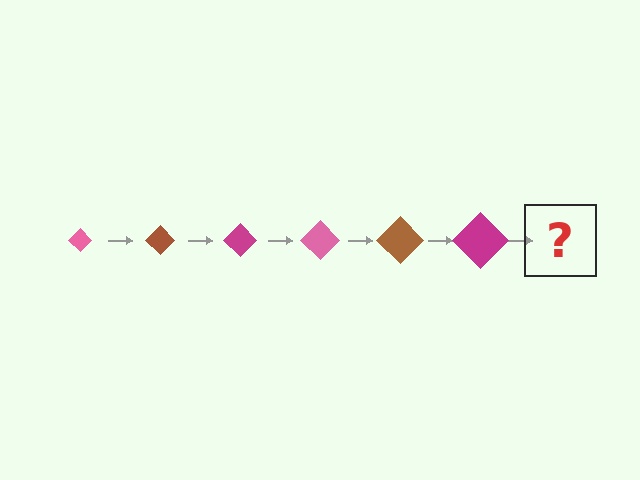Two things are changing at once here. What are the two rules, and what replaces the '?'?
The two rules are that the diamond grows larger each step and the color cycles through pink, brown, and magenta. The '?' should be a pink diamond, larger than the previous one.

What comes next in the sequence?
The next element should be a pink diamond, larger than the previous one.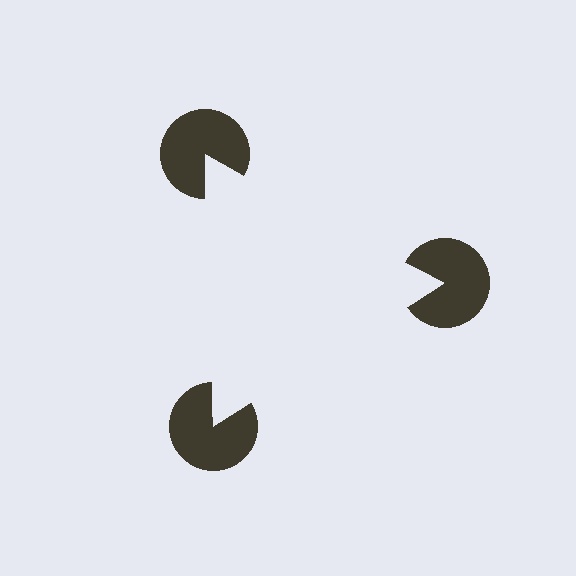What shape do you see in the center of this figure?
An illusory triangle — its edges are inferred from the aligned wedge cuts in the pac-man discs, not physically drawn.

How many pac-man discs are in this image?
There are 3 — one at each vertex of the illusory triangle.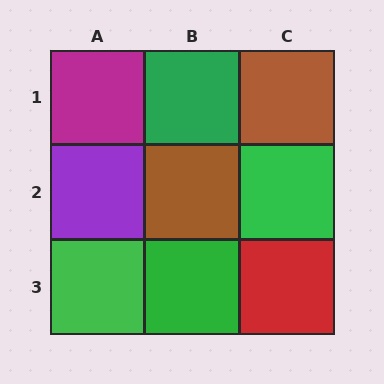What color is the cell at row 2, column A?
Purple.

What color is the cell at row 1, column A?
Magenta.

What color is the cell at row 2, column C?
Green.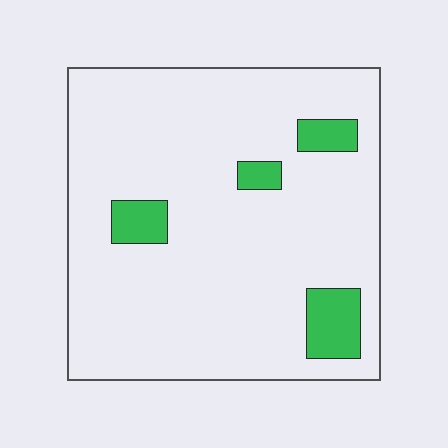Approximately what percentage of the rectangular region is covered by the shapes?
Approximately 10%.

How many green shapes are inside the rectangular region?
4.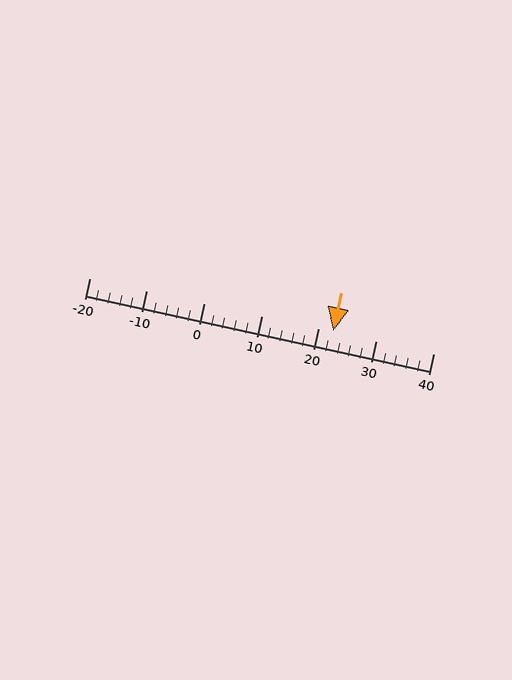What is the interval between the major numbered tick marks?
The major tick marks are spaced 10 units apart.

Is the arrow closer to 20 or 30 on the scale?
The arrow is closer to 20.